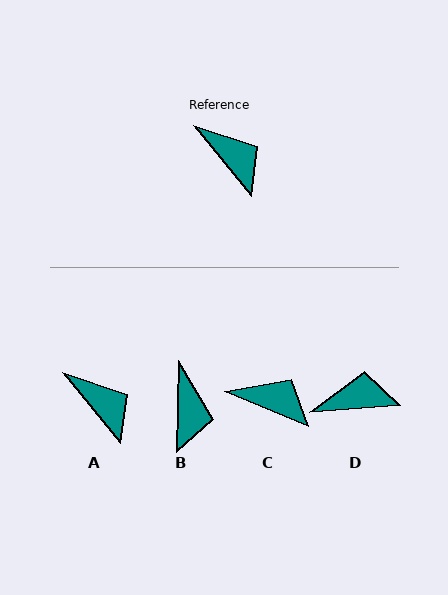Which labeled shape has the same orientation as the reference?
A.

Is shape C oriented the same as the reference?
No, it is off by about 28 degrees.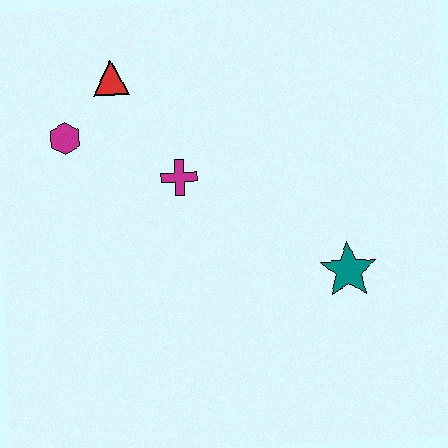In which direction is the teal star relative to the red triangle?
The teal star is to the right of the red triangle.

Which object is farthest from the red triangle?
The teal star is farthest from the red triangle.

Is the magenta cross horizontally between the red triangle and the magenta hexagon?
No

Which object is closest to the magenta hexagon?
The red triangle is closest to the magenta hexagon.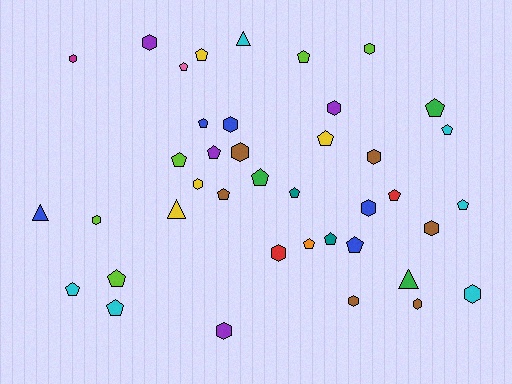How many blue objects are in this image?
There are 5 blue objects.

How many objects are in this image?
There are 40 objects.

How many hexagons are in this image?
There are 16 hexagons.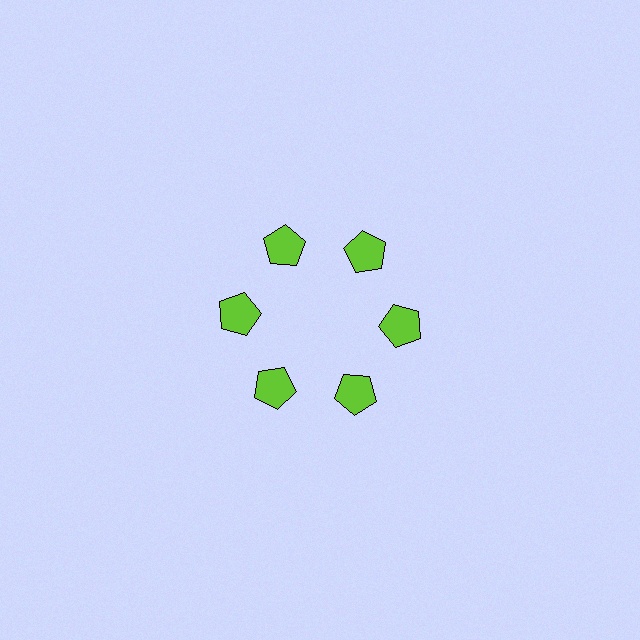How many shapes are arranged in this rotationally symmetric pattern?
There are 6 shapes, arranged in 6 groups of 1.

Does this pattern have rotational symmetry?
Yes, this pattern has 6-fold rotational symmetry. It looks the same after rotating 60 degrees around the center.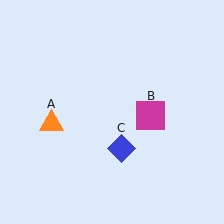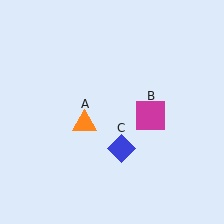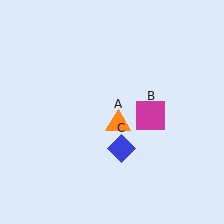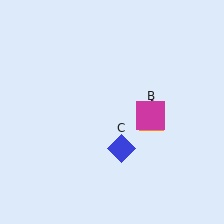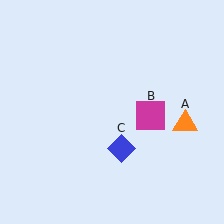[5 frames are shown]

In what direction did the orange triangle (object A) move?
The orange triangle (object A) moved right.